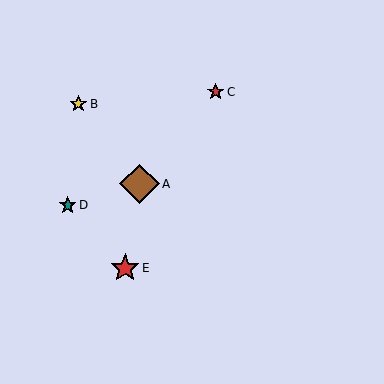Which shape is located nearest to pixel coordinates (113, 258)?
The red star (labeled E) at (125, 268) is nearest to that location.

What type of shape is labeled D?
Shape D is a teal star.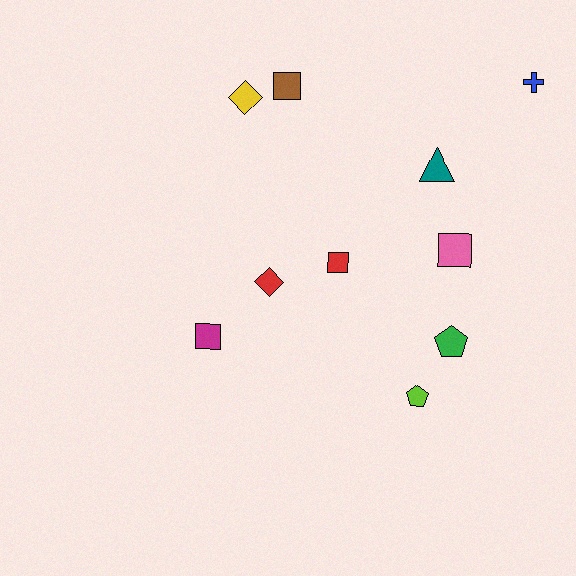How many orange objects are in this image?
There are no orange objects.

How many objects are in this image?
There are 10 objects.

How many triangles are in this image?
There is 1 triangle.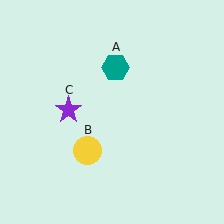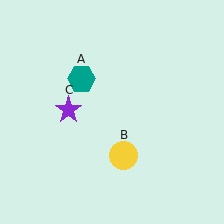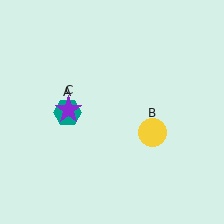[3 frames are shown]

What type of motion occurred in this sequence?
The teal hexagon (object A), yellow circle (object B) rotated counterclockwise around the center of the scene.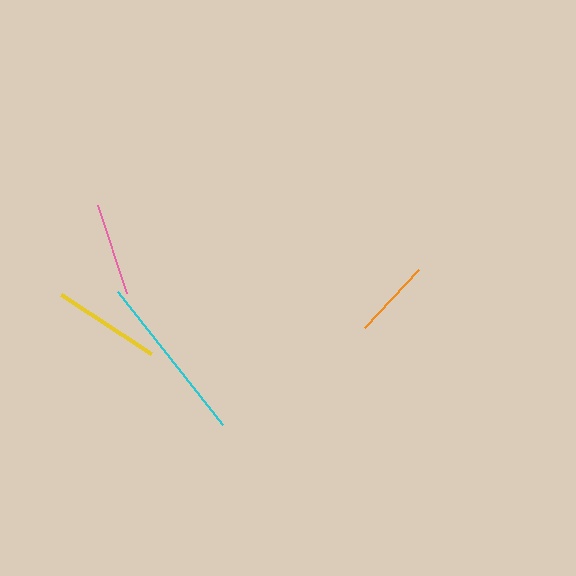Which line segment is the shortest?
The orange line is the shortest at approximately 79 pixels.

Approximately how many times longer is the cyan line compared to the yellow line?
The cyan line is approximately 1.6 times the length of the yellow line.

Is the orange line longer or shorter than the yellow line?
The yellow line is longer than the orange line.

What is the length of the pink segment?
The pink segment is approximately 93 pixels long.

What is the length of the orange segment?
The orange segment is approximately 79 pixels long.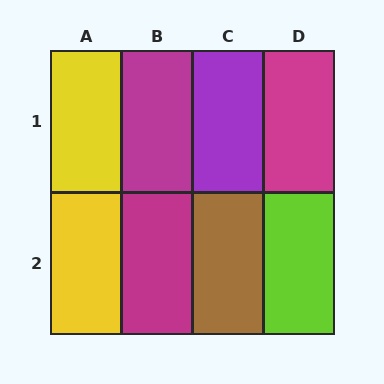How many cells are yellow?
2 cells are yellow.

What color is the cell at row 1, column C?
Purple.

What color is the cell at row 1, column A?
Yellow.